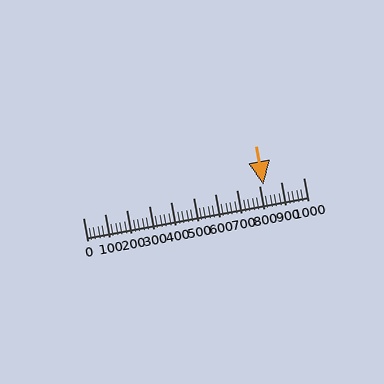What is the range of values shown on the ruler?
The ruler shows values from 0 to 1000.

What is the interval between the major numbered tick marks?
The major tick marks are spaced 100 units apart.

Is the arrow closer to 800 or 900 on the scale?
The arrow is closer to 800.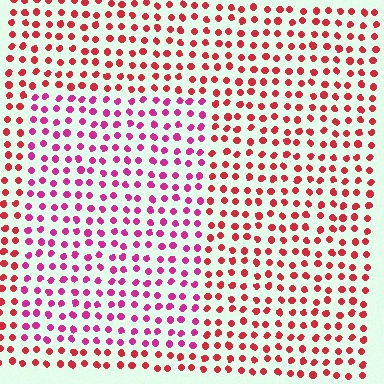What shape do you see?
I see a rectangle.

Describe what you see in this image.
The image is filled with small red elements in a uniform arrangement. A rectangle-shaped region is visible where the elements are tinted to a slightly different hue, forming a subtle color boundary.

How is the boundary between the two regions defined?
The boundary is defined purely by a slight shift in hue (about 32 degrees). Spacing, size, and orientation are identical on both sides.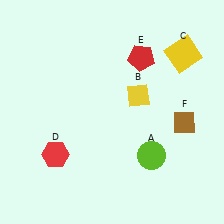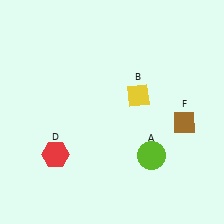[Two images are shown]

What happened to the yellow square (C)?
The yellow square (C) was removed in Image 2. It was in the top-right area of Image 1.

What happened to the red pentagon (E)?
The red pentagon (E) was removed in Image 2. It was in the top-right area of Image 1.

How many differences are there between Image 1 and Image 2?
There are 2 differences between the two images.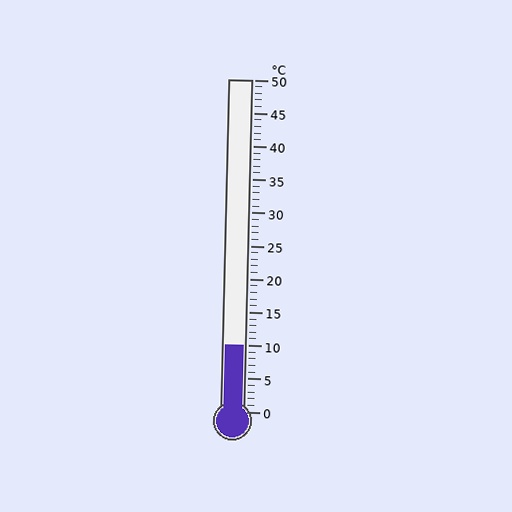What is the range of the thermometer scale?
The thermometer scale ranges from 0°C to 50°C.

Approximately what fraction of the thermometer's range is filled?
The thermometer is filled to approximately 20% of its range.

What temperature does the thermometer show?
The thermometer shows approximately 10°C.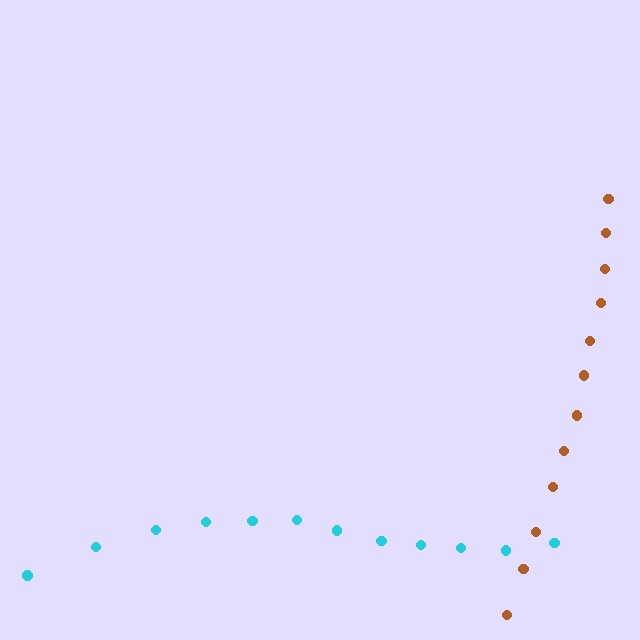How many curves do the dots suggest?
There are 2 distinct paths.